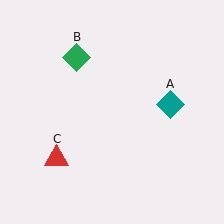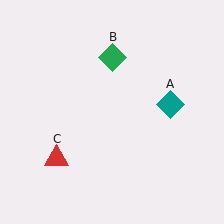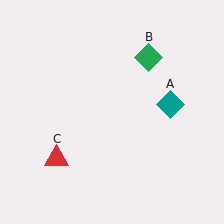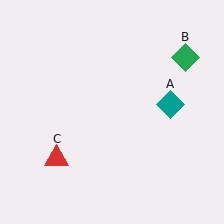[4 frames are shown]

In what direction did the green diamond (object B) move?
The green diamond (object B) moved right.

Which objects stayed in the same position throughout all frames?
Teal diamond (object A) and red triangle (object C) remained stationary.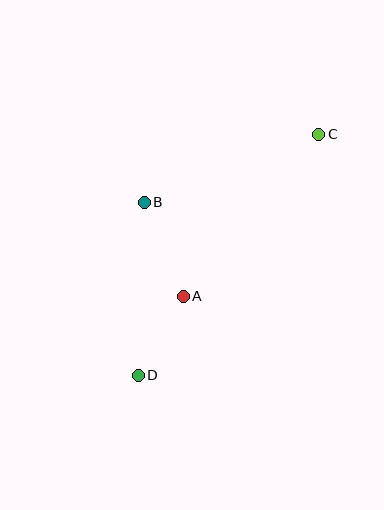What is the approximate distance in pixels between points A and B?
The distance between A and B is approximately 102 pixels.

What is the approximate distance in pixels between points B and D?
The distance between B and D is approximately 173 pixels.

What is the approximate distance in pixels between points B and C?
The distance between B and C is approximately 187 pixels.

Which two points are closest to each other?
Points A and D are closest to each other.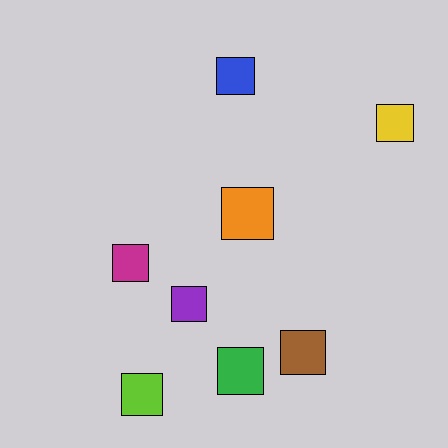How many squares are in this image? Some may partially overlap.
There are 8 squares.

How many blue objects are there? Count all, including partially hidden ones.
There is 1 blue object.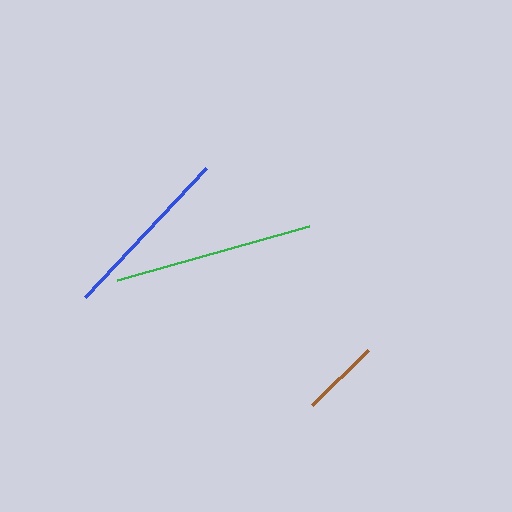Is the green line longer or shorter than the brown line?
The green line is longer than the brown line.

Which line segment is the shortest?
The brown line is the shortest at approximately 79 pixels.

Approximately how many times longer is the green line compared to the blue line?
The green line is approximately 1.1 times the length of the blue line.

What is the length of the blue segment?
The blue segment is approximately 177 pixels long.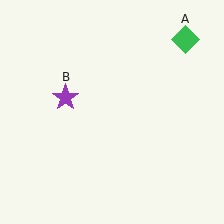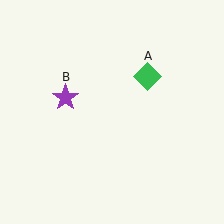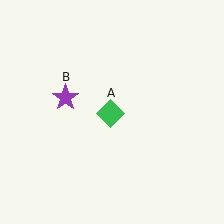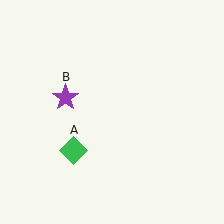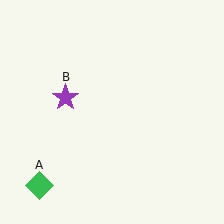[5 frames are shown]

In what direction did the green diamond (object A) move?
The green diamond (object A) moved down and to the left.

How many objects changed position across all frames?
1 object changed position: green diamond (object A).